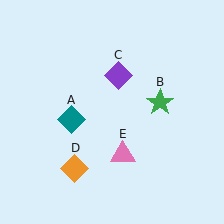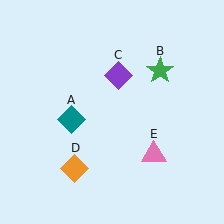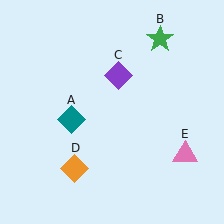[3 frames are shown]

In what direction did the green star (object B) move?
The green star (object B) moved up.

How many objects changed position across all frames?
2 objects changed position: green star (object B), pink triangle (object E).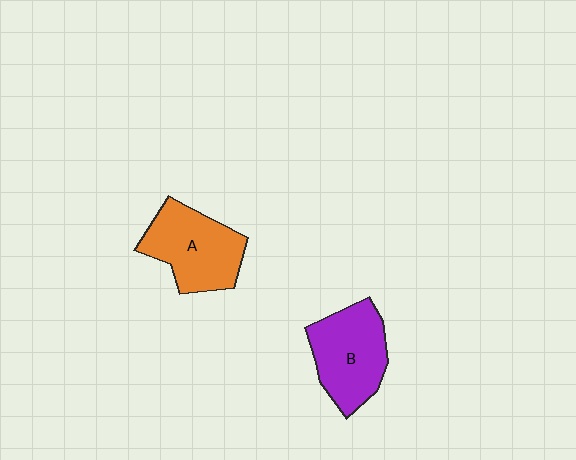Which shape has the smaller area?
Shape B (purple).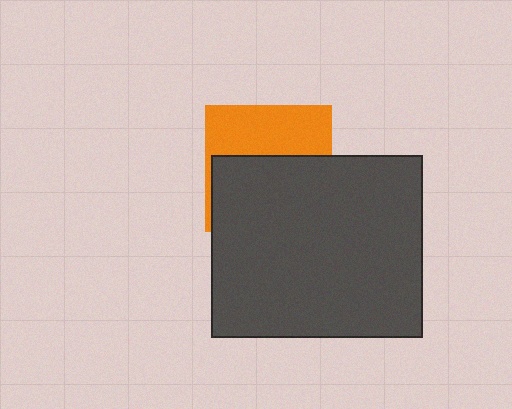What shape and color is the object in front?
The object in front is a dark gray rectangle.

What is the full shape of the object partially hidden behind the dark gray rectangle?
The partially hidden object is an orange square.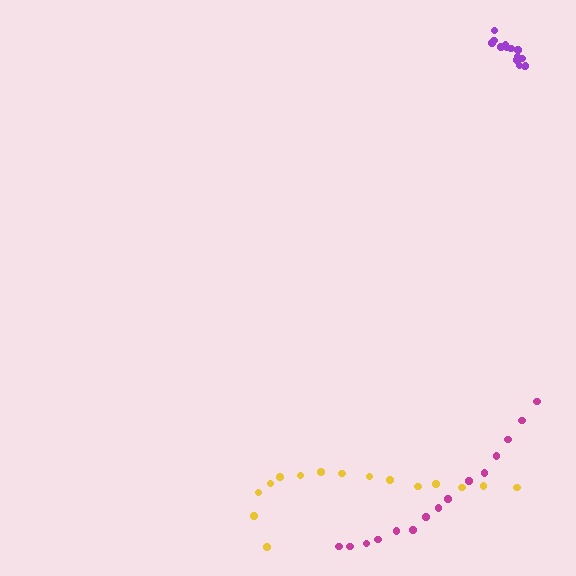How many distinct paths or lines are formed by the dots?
There are 3 distinct paths.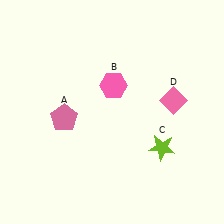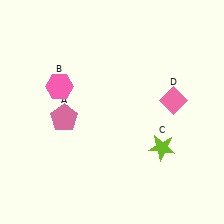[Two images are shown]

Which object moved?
The pink hexagon (B) moved left.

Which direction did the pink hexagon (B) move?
The pink hexagon (B) moved left.